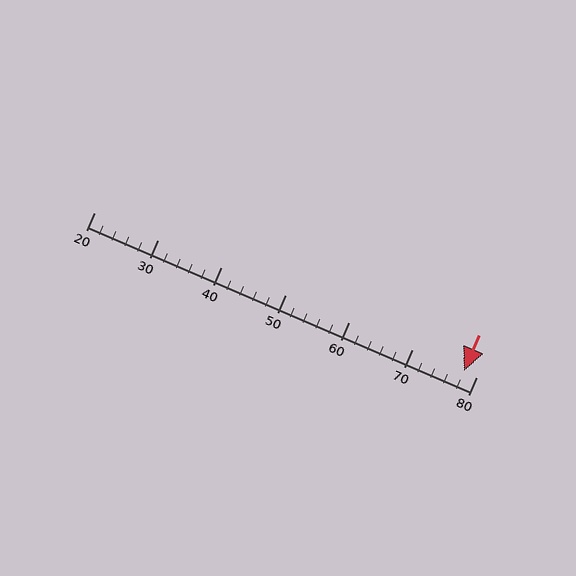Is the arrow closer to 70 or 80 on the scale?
The arrow is closer to 80.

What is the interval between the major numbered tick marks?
The major tick marks are spaced 10 units apart.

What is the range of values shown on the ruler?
The ruler shows values from 20 to 80.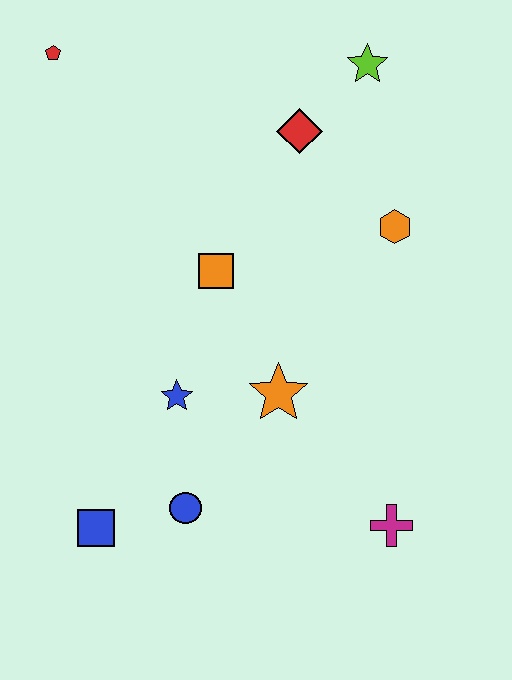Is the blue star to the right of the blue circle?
No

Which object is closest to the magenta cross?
The orange star is closest to the magenta cross.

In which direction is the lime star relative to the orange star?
The lime star is above the orange star.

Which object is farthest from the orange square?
The magenta cross is farthest from the orange square.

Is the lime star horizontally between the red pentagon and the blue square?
No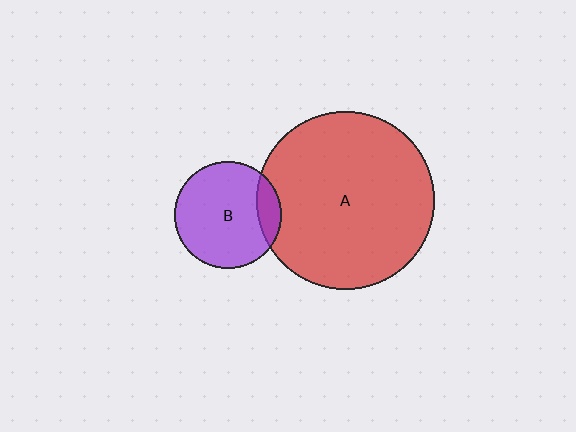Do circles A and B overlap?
Yes.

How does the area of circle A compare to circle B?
Approximately 2.8 times.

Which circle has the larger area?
Circle A (red).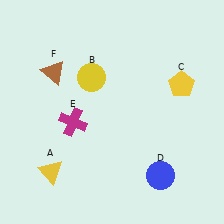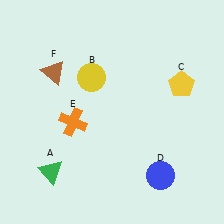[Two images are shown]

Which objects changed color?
A changed from yellow to green. E changed from magenta to orange.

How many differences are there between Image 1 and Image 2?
There are 2 differences between the two images.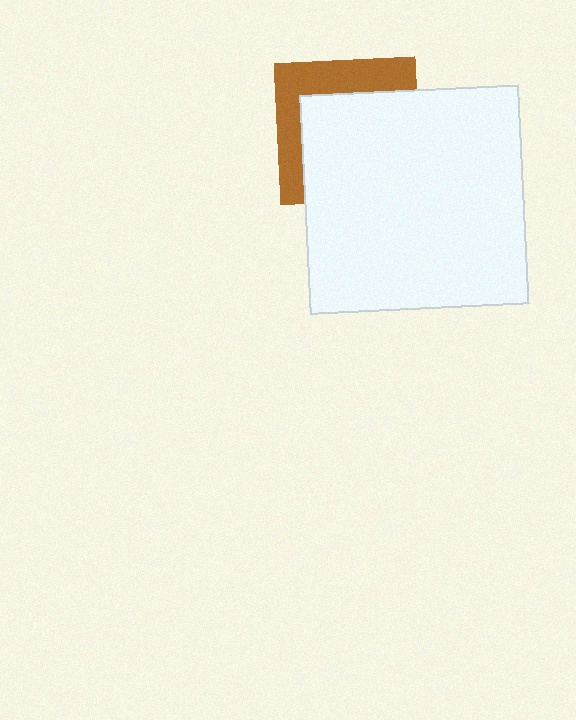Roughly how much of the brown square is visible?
A small part of it is visible (roughly 36%).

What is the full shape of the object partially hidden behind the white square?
The partially hidden object is a brown square.